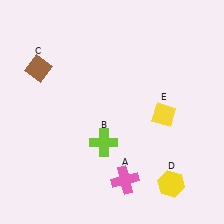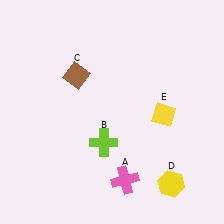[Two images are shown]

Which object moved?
The brown diamond (C) moved right.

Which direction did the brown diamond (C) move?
The brown diamond (C) moved right.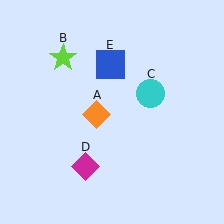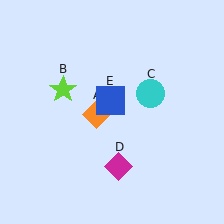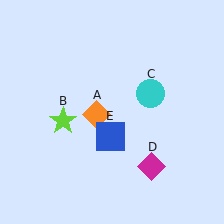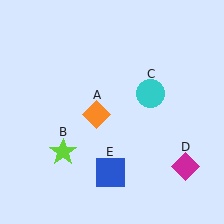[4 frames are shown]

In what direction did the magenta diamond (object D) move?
The magenta diamond (object D) moved right.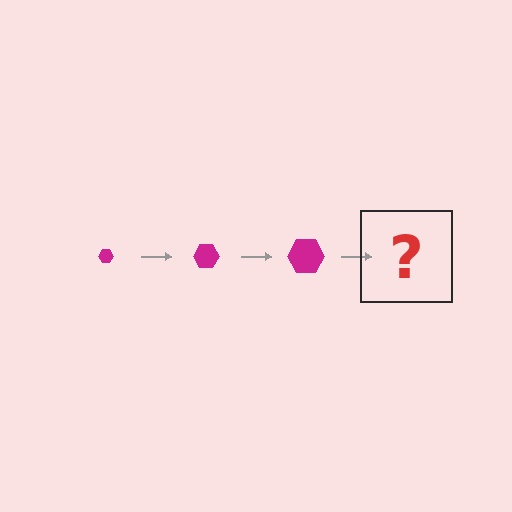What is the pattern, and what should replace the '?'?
The pattern is that the hexagon gets progressively larger each step. The '?' should be a magenta hexagon, larger than the previous one.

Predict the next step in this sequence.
The next step is a magenta hexagon, larger than the previous one.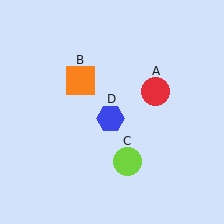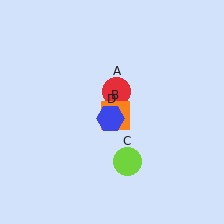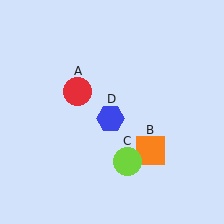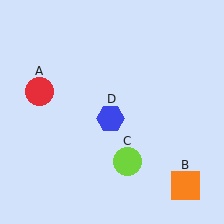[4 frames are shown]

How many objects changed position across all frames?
2 objects changed position: red circle (object A), orange square (object B).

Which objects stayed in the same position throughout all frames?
Lime circle (object C) and blue hexagon (object D) remained stationary.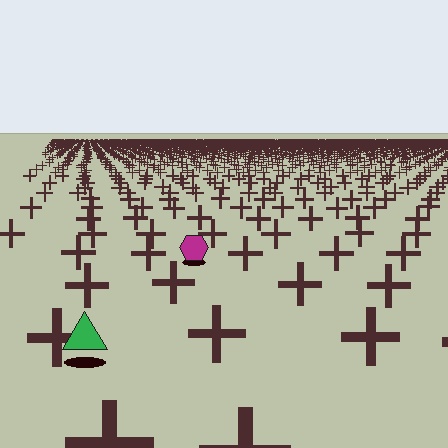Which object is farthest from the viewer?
The magenta hexagon is farthest from the viewer. It appears smaller and the ground texture around it is denser.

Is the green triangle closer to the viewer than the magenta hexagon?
Yes. The green triangle is closer — you can tell from the texture gradient: the ground texture is coarser near it.